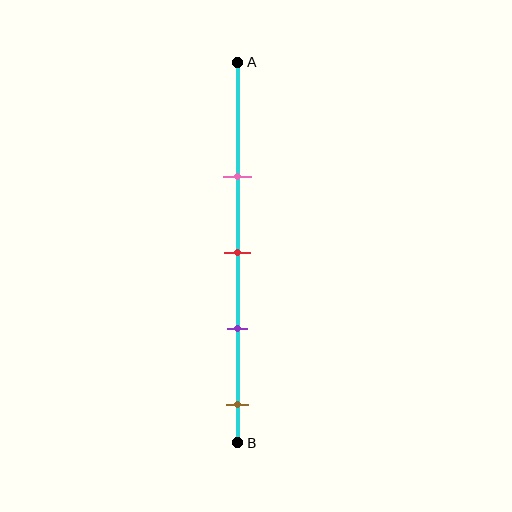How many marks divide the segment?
There are 4 marks dividing the segment.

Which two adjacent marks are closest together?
The red and purple marks are the closest adjacent pair.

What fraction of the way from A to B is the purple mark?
The purple mark is approximately 70% (0.7) of the way from A to B.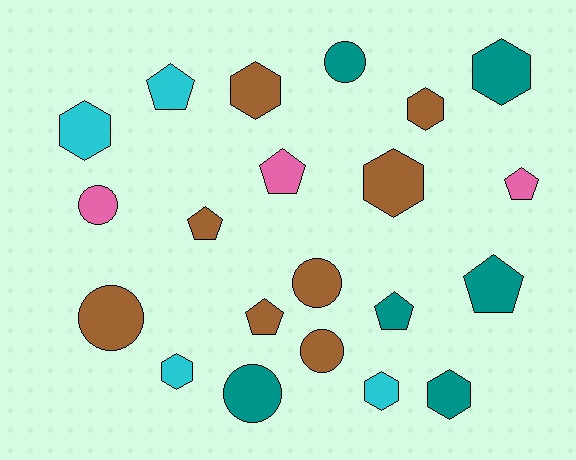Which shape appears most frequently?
Hexagon, with 8 objects.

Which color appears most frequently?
Brown, with 8 objects.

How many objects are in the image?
There are 21 objects.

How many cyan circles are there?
There are no cyan circles.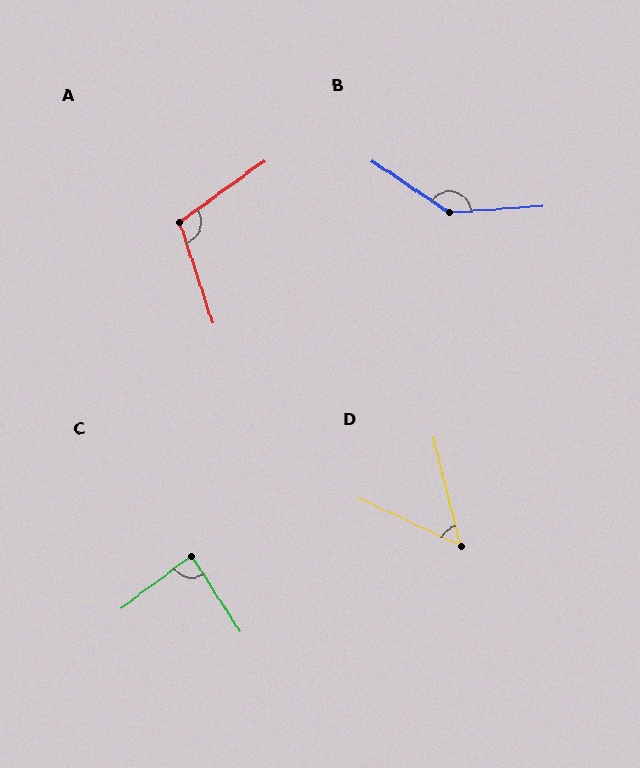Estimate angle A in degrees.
Approximately 108 degrees.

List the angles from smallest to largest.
D (51°), C (86°), A (108°), B (142°).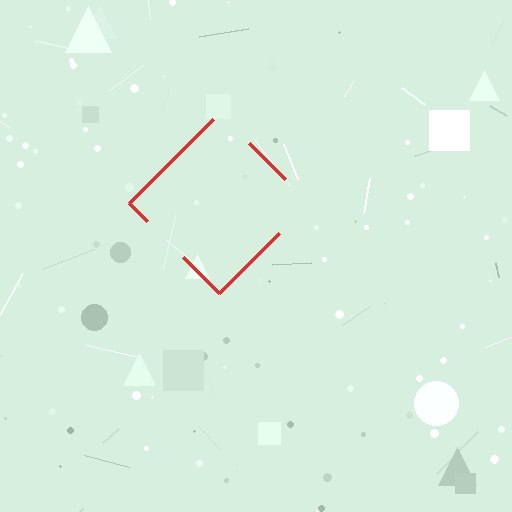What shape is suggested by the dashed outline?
The dashed outline suggests a diamond.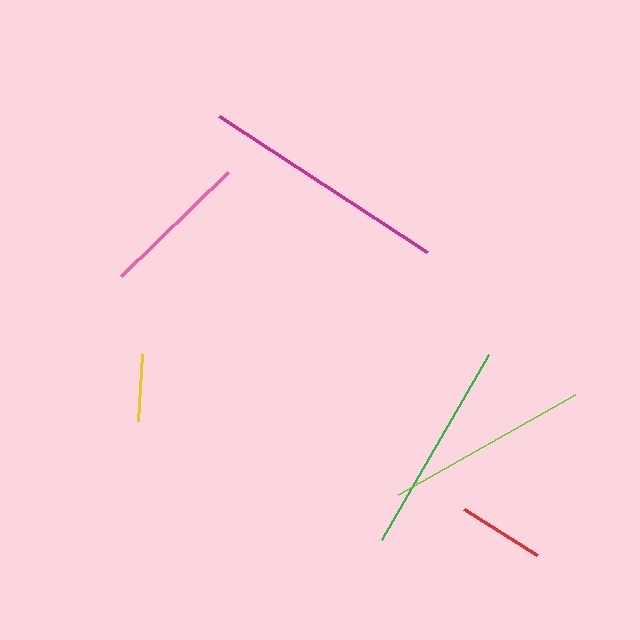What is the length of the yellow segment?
The yellow segment is approximately 68 pixels long.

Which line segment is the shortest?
The yellow line is the shortest at approximately 68 pixels.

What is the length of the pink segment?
The pink segment is approximately 149 pixels long.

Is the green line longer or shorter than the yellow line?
The green line is longer than the yellow line.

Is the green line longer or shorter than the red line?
The green line is longer than the red line.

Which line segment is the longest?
The magenta line is the longest at approximately 249 pixels.